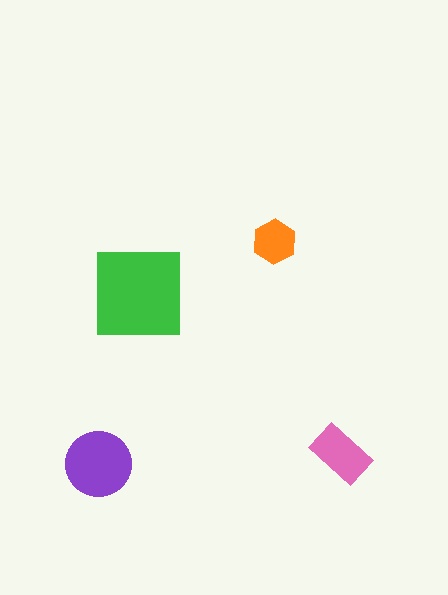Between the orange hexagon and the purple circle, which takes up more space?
The purple circle.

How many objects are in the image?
There are 4 objects in the image.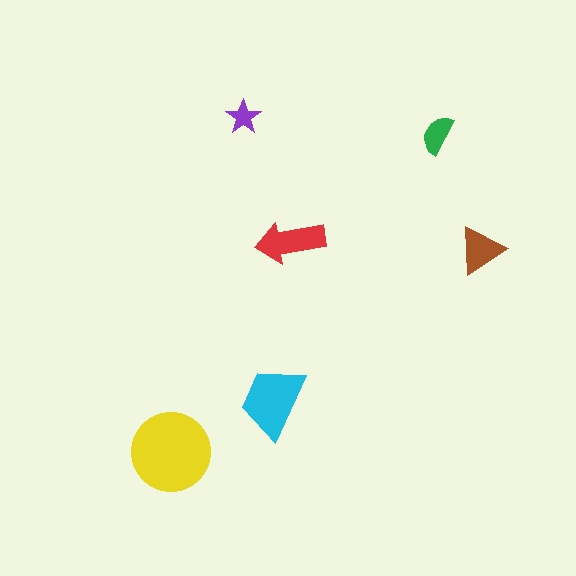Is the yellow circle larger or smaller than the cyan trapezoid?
Larger.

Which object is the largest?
The yellow circle.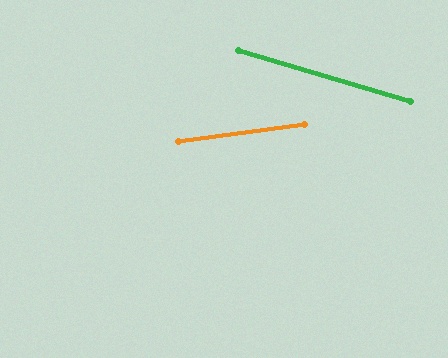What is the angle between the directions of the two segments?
Approximately 24 degrees.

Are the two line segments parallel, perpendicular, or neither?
Neither parallel nor perpendicular — they differ by about 24°.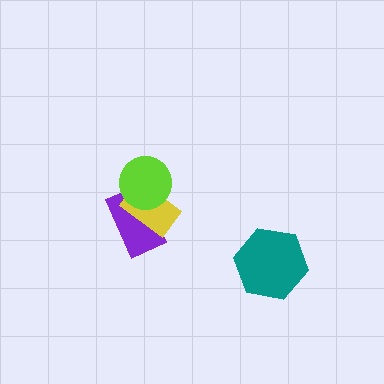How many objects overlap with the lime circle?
2 objects overlap with the lime circle.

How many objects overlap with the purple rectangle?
2 objects overlap with the purple rectangle.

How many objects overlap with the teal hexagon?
0 objects overlap with the teal hexagon.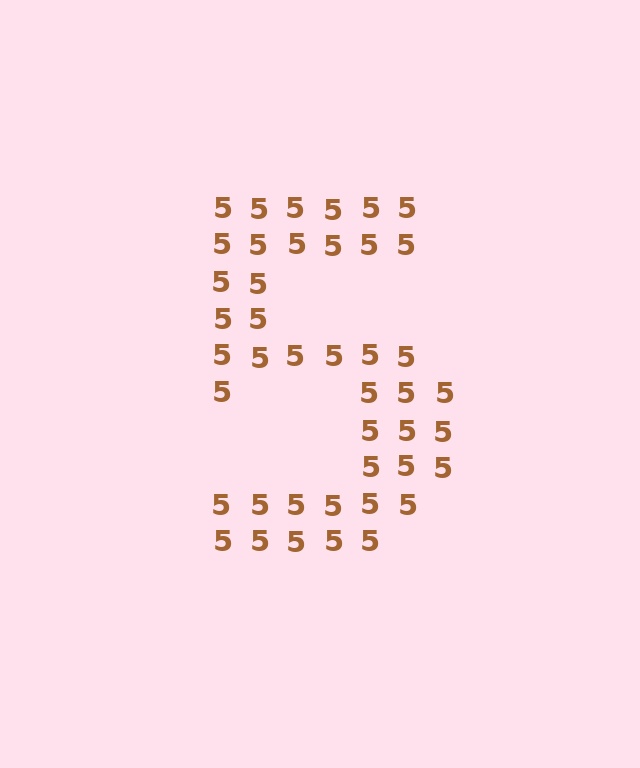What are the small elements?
The small elements are digit 5's.